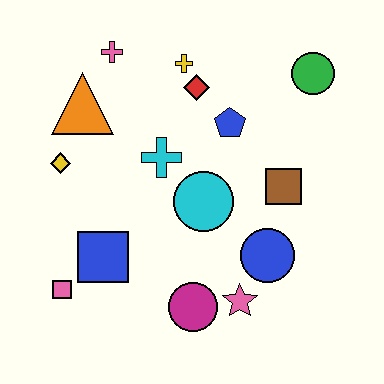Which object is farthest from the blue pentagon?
The pink square is farthest from the blue pentagon.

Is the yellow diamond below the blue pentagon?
Yes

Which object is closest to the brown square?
The blue circle is closest to the brown square.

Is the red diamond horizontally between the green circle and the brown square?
No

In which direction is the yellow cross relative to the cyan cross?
The yellow cross is above the cyan cross.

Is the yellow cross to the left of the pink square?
No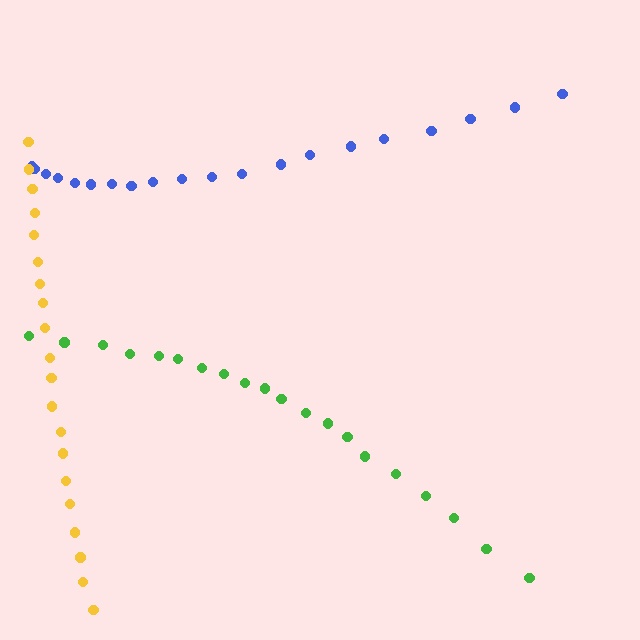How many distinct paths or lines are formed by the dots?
There are 3 distinct paths.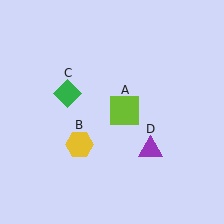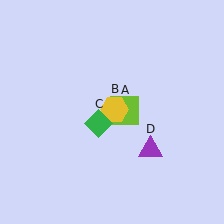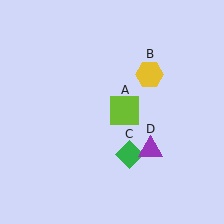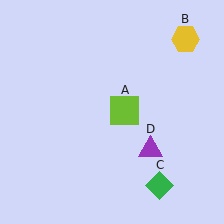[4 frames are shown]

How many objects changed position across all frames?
2 objects changed position: yellow hexagon (object B), green diamond (object C).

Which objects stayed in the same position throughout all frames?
Lime square (object A) and purple triangle (object D) remained stationary.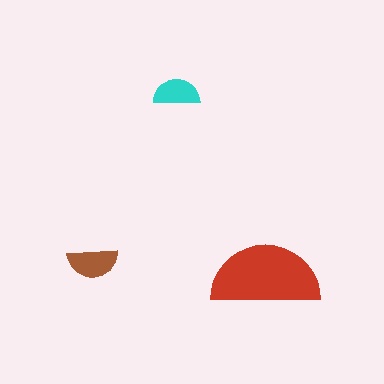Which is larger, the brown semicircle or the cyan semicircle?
The brown one.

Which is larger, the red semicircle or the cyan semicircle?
The red one.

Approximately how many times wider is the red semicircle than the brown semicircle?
About 2 times wider.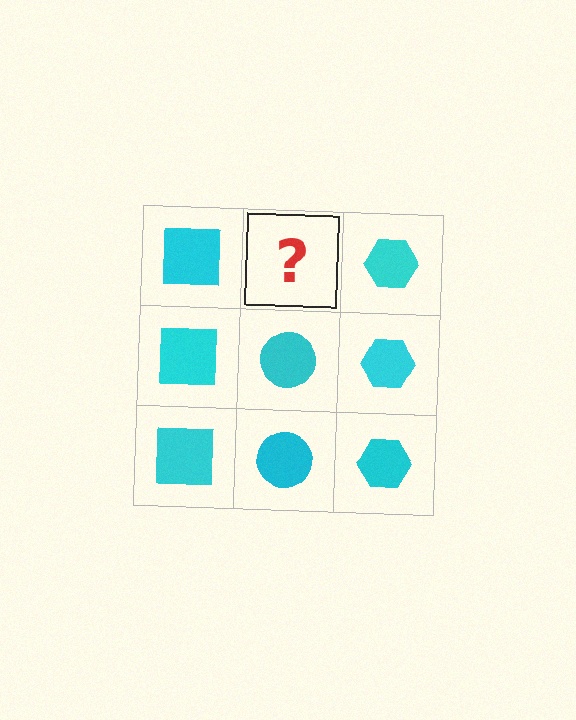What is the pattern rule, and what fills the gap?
The rule is that each column has a consistent shape. The gap should be filled with a cyan circle.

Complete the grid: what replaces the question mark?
The question mark should be replaced with a cyan circle.